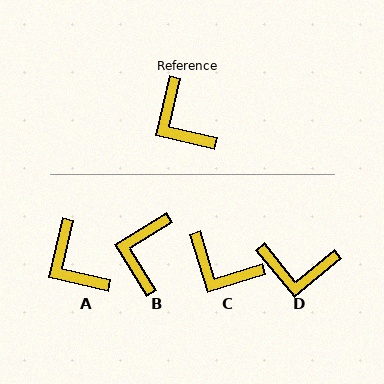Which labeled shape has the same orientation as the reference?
A.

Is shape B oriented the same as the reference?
No, it is off by about 46 degrees.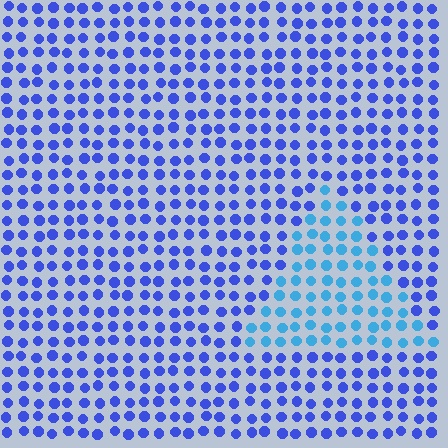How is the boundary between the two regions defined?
The boundary is defined purely by a slight shift in hue (about 33 degrees). Spacing, size, and orientation are identical on both sides.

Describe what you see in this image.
The image is filled with small blue elements in a uniform arrangement. A triangle-shaped region is visible where the elements are tinted to a slightly different hue, forming a subtle color boundary.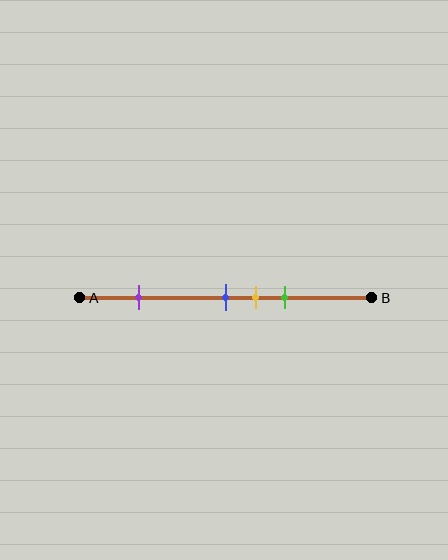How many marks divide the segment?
There are 4 marks dividing the segment.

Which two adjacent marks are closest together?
The blue and yellow marks are the closest adjacent pair.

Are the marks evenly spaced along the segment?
No, the marks are not evenly spaced.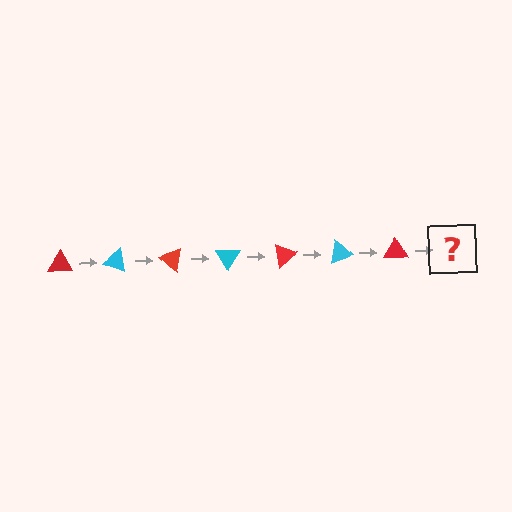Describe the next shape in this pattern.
It should be a cyan triangle, rotated 140 degrees from the start.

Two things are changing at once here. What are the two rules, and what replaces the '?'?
The two rules are that it rotates 20 degrees each step and the color cycles through red and cyan. The '?' should be a cyan triangle, rotated 140 degrees from the start.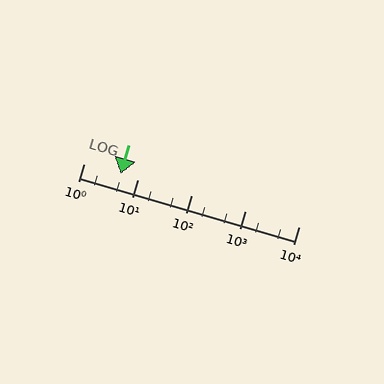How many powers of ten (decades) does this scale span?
The scale spans 4 decades, from 1 to 10000.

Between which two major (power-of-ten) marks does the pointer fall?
The pointer is between 1 and 10.